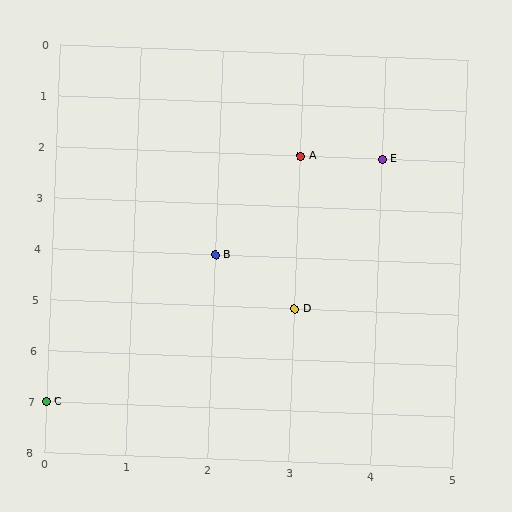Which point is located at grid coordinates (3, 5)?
Point D is at (3, 5).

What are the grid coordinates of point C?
Point C is at grid coordinates (0, 7).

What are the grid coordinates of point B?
Point B is at grid coordinates (2, 4).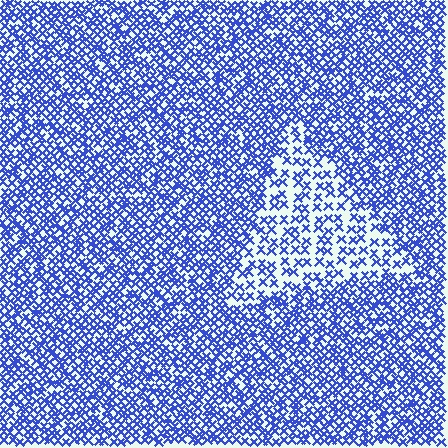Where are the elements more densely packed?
The elements are more densely packed outside the triangle boundary.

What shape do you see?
I see a triangle.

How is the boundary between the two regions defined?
The boundary is defined by a change in element density (approximately 2.1x ratio). All elements are the same color, size, and shape.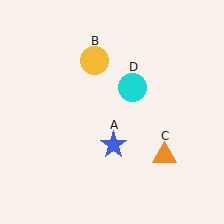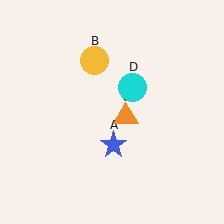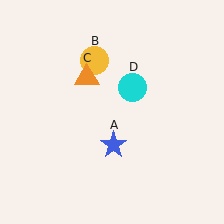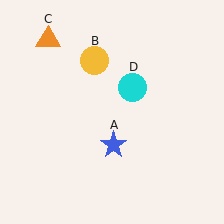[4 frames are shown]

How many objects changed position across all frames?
1 object changed position: orange triangle (object C).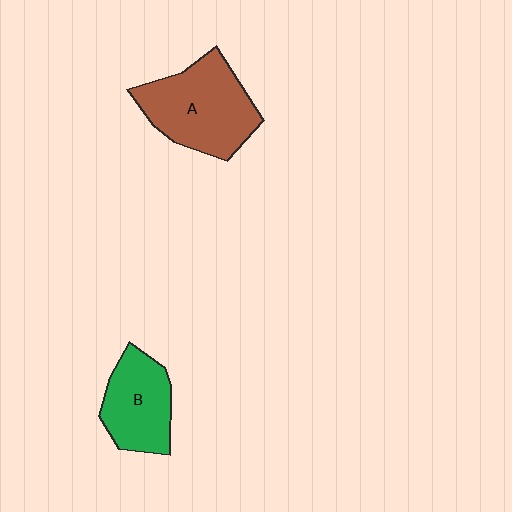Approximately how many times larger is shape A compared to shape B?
Approximately 1.4 times.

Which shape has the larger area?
Shape A (brown).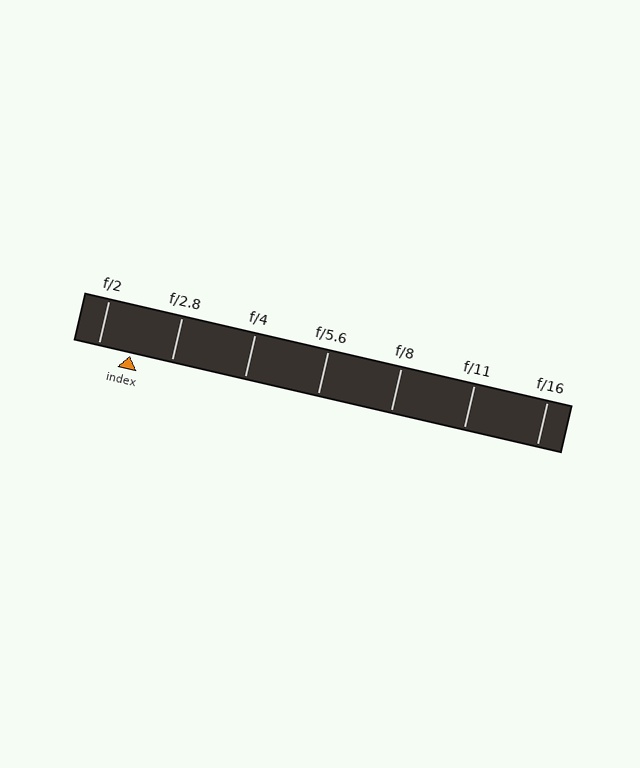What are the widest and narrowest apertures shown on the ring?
The widest aperture shown is f/2 and the narrowest is f/16.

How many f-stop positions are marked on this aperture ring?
There are 7 f-stop positions marked.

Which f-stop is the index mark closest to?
The index mark is closest to f/2.